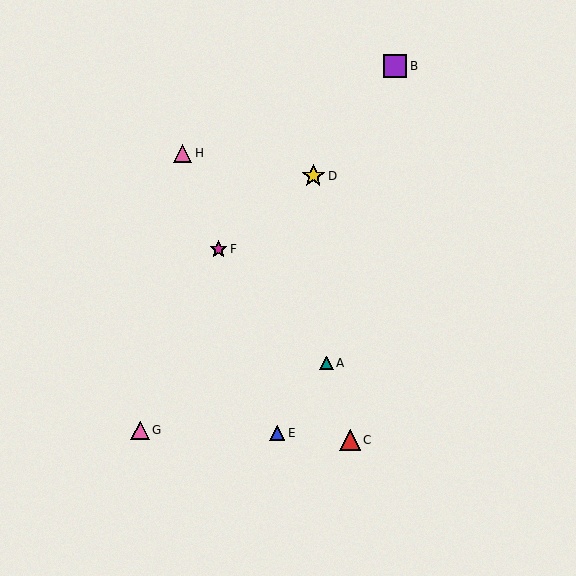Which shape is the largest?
The purple square (labeled B) is the largest.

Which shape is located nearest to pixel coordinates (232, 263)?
The magenta star (labeled F) at (219, 249) is nearest to that location.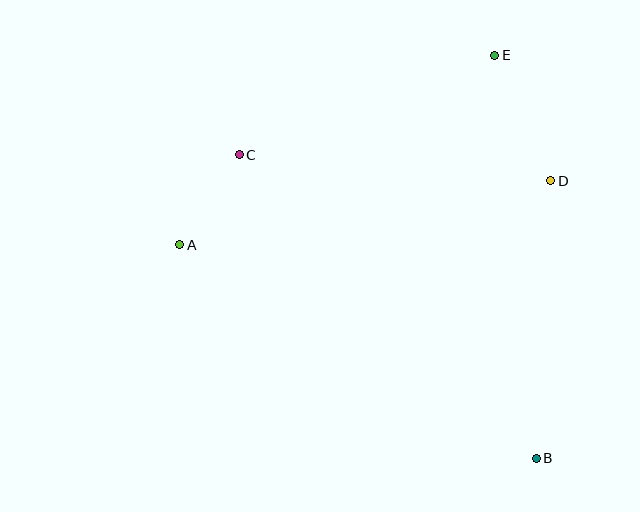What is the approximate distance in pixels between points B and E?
The distance between B and E is approximately 406 pixels.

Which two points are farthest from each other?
Points B and C are farthest from each other.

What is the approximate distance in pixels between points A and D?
The distance between A and D is approximately 377 pixels.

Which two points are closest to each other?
Points A and C are closest to each other.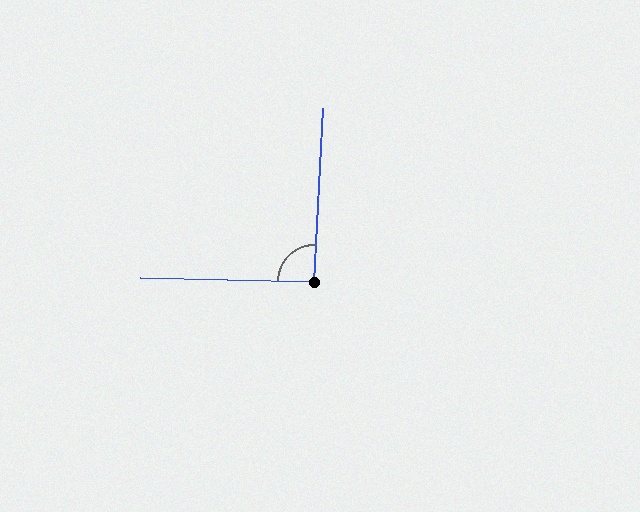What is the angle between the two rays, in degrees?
Approximately 92 degrees.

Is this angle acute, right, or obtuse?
It is approximately a right angle.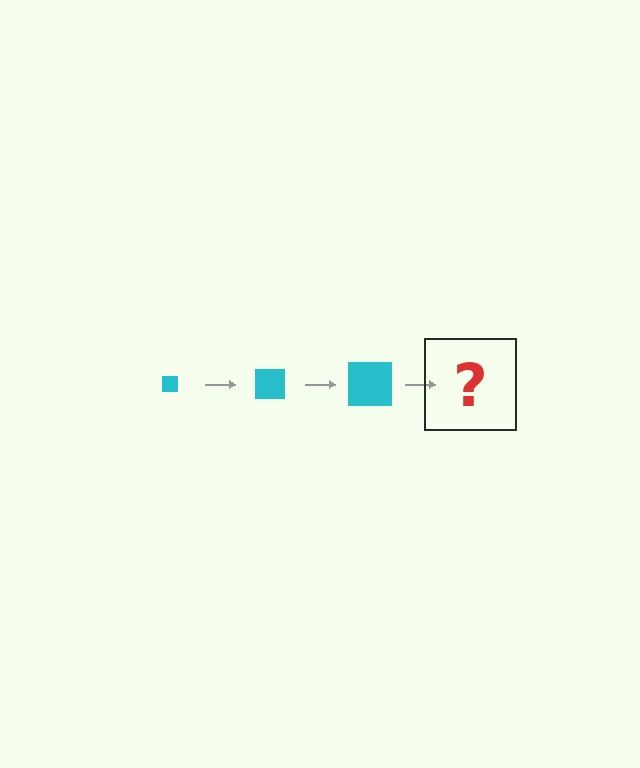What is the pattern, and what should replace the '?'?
The pattern is that the square gets progressively larger each step. The '?' should be a cyan square, larger than the previous one.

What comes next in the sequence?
The next element should be a cyan square, larger than the previous one.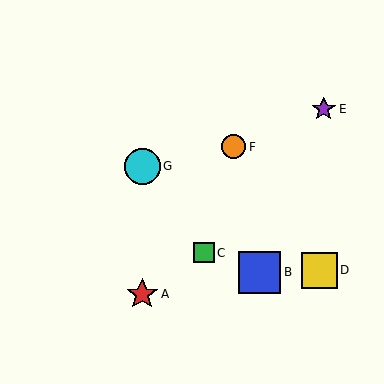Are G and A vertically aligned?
Yes, both are at x≈142.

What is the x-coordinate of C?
Object C is at x≈204.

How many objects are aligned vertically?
2 objects (A, G) are aligned vertically.